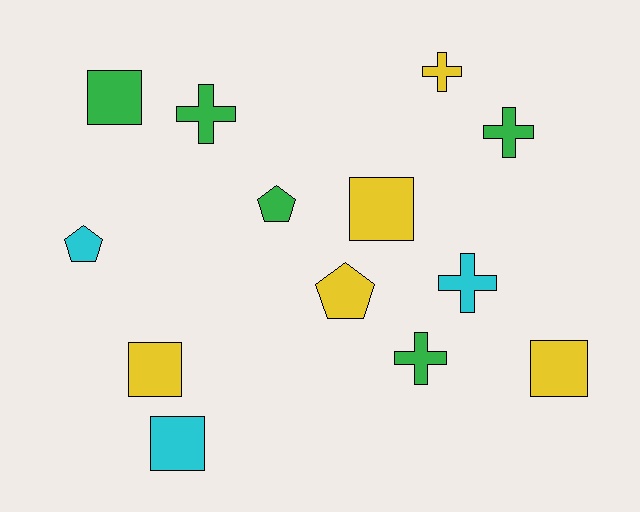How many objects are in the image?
There are 13 objects.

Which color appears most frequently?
Yellow, with 5 objects.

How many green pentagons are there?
There is 1 green pentagon.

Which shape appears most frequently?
Cross, with 5 objects.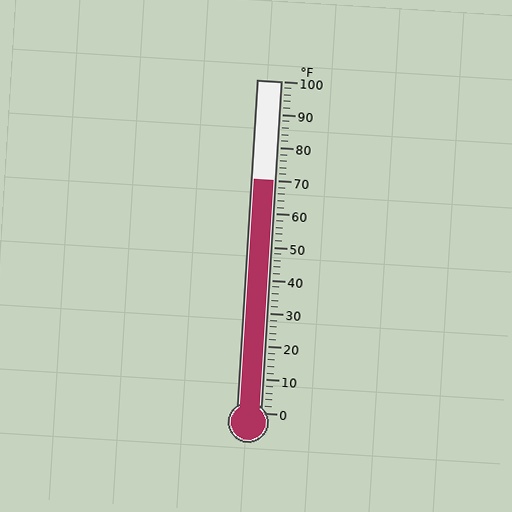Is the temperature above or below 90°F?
The temperature is below 90°F.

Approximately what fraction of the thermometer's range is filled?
The thermometer is filled to approximately 70% of its range.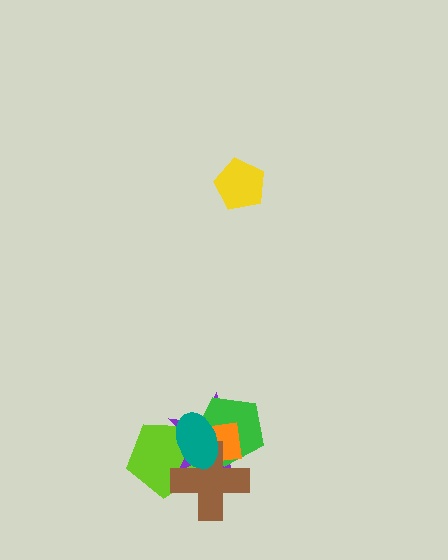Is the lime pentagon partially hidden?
Yes, it is partially covered by another shape.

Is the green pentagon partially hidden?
Yes, it is partially covered by another shape.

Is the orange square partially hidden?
Yes, it is partially covered by another shape.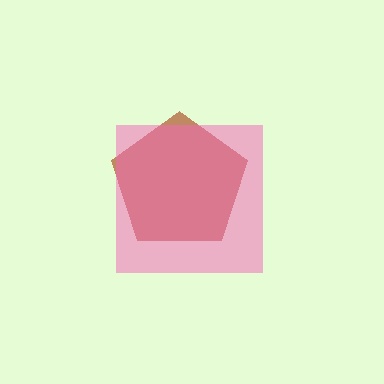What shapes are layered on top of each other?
The layered shapes are: a brown pentagon, a pink square.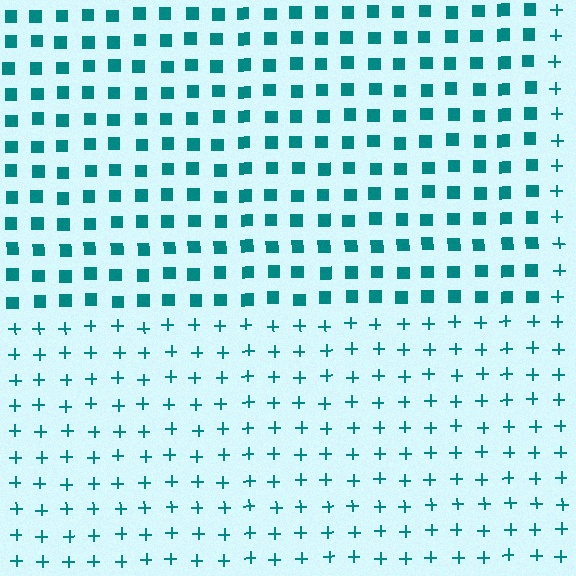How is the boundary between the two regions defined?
The boundary is defined by a change in element shape: squares inside vs. plus signs outside. All elements share the same color and spacing.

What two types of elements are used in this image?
The image uses squares inside the rectangle region and plus signs outside it.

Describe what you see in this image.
The image is filled with small teal elements arranged in a uniform grid. A rectangle-shaped region contains squares, while the surrounding area contains plus signs. The boundary is defined purely by the change in element shape.